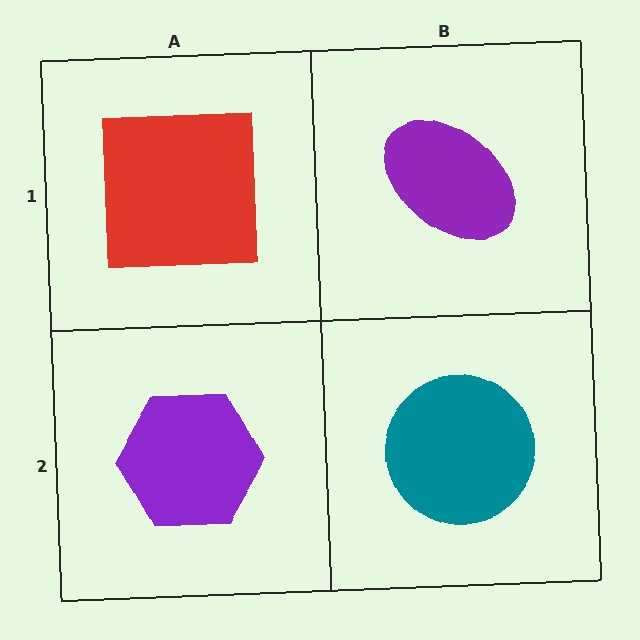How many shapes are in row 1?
2 shapes.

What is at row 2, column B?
A teal circle.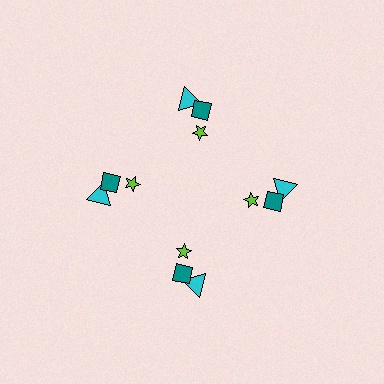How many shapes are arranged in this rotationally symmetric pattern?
There are 12 shapes, arranged in 4 groups of 3.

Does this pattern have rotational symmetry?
Yes, this pattern has 4-fold rotational symmetry. It looks the same after rotating 90 degrees around the center.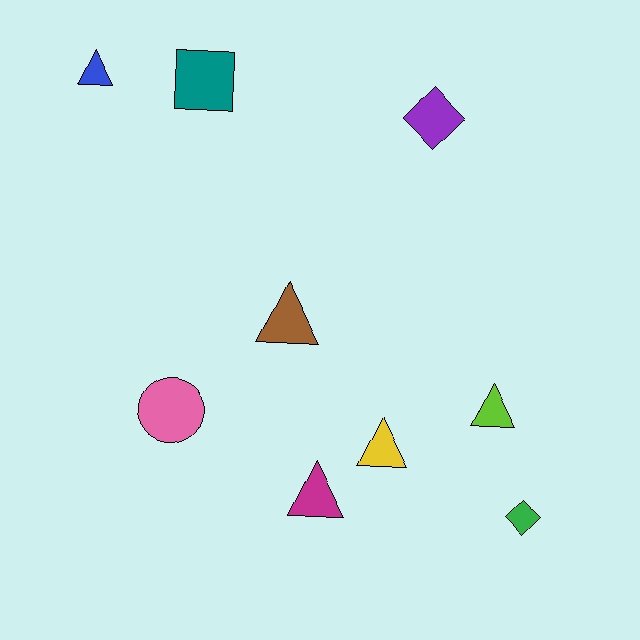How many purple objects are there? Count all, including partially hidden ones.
There is 1 purple object.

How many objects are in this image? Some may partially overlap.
There are 9 objects.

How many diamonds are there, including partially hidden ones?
There are 2 diamonds.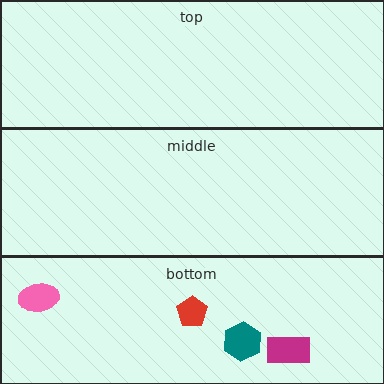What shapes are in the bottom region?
The pink ellipse, the teal hexagon, the magenta rectangle, the red pentagon.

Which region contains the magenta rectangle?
The bottom region.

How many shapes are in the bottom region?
4.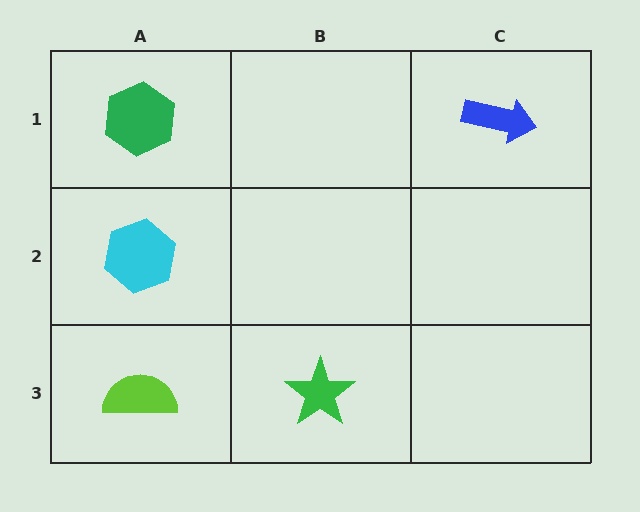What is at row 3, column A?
A lime semicircle.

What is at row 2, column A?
A cyan hexagon.